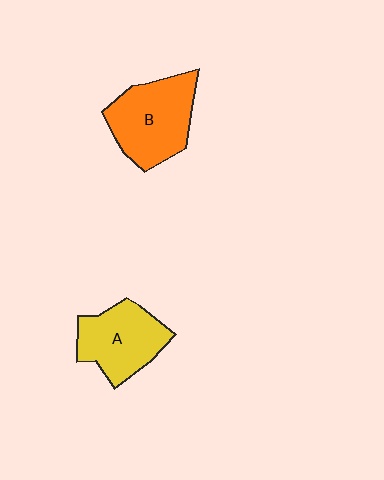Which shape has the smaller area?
Shape A (yellow).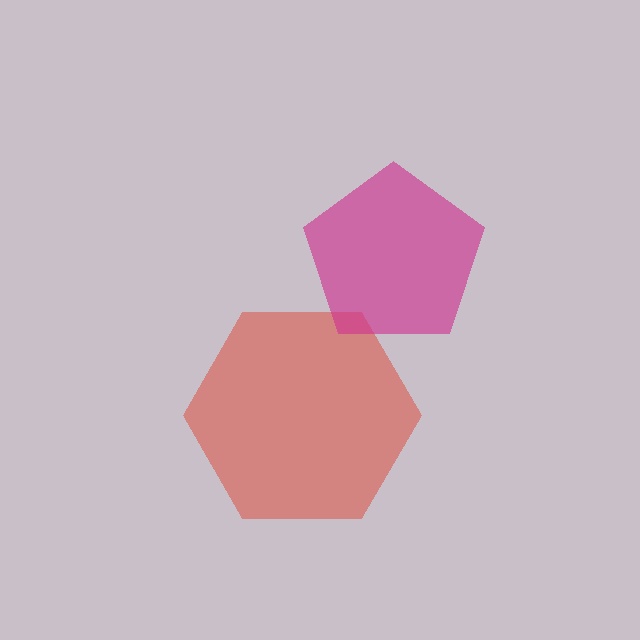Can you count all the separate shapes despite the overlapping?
Yes, there are 2 separate shapes.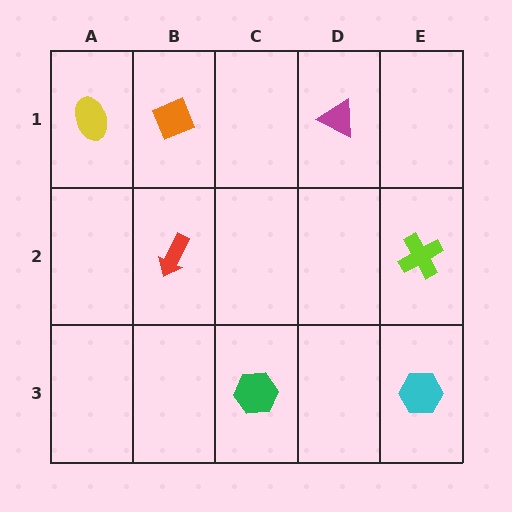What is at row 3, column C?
A green hexagon.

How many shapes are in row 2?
2 shapes.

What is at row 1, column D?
A magenta triangle.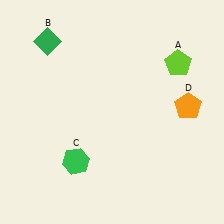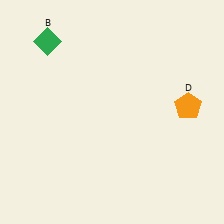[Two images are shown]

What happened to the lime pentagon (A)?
The lime pentagon (A) was removed in Image 2. It was in the top-right area of Image 1.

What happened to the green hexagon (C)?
The green hexagon (C) was removed in Image 2. It was in the bottom-left area of Image 1.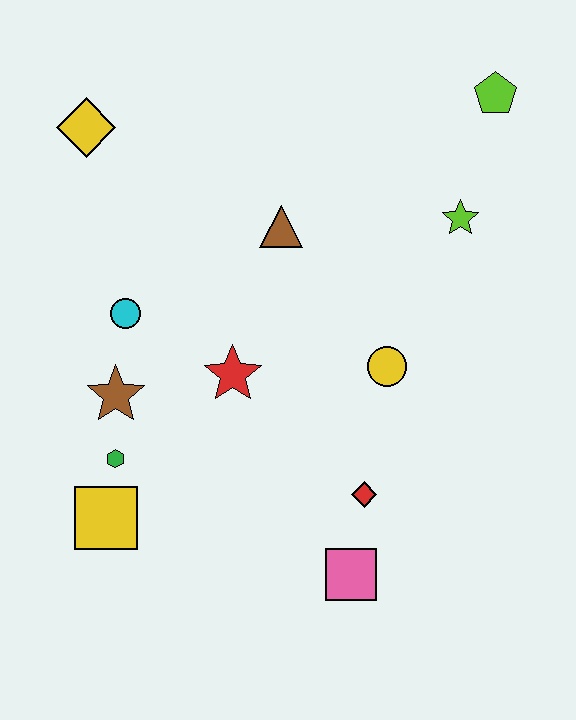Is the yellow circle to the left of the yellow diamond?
No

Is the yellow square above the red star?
No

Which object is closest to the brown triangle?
The red star is closest to the brown triangle.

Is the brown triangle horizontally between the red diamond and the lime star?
No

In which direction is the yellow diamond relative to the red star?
The yellow diamond is above the red star.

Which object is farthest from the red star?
The lime pentagon is farthest from the red star.